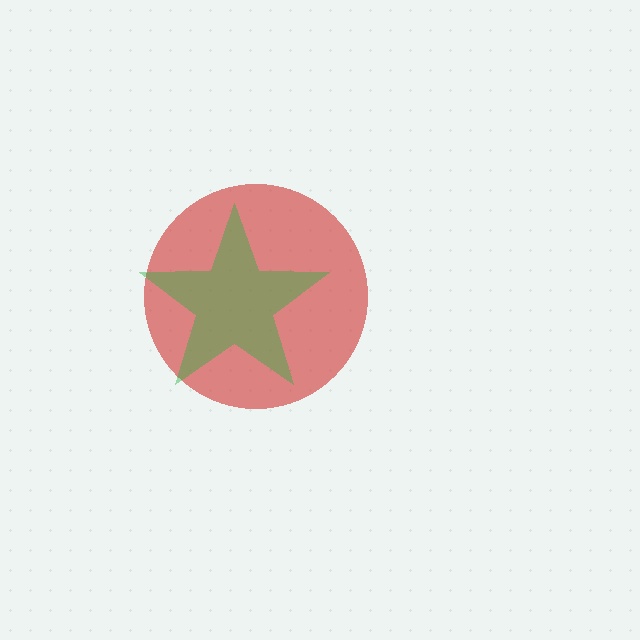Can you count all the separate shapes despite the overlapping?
Yes, there are 2 separate shapes.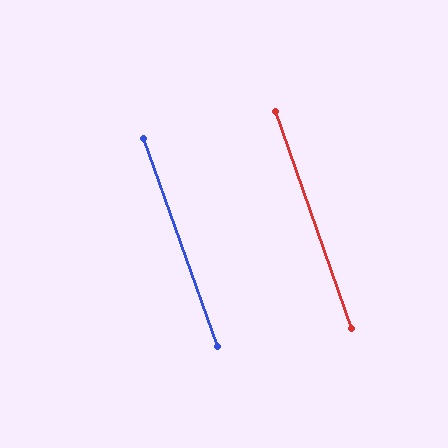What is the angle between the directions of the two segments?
Approximately 0 degrees.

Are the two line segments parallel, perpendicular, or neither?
Parallel — their directions differ by only 0.1°.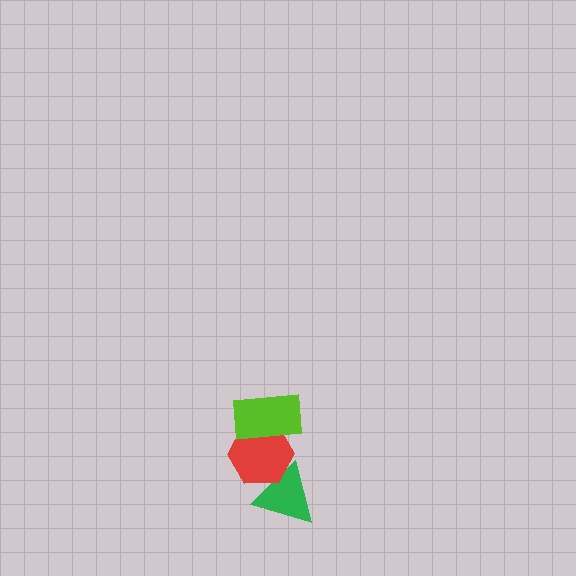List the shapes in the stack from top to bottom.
From top to bottom: the lime rectangle, the red hexagon, the green triangle.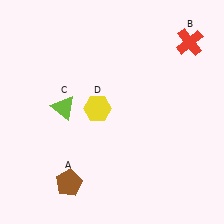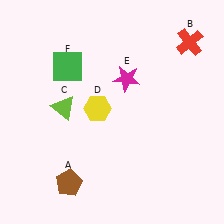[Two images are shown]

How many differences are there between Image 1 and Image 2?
There are 2 differences between the two images.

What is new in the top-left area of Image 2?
A green square (F) was added in the top-left area of Image 2.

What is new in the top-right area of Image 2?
A magenta star (E) was added in the top-right area of Image 2.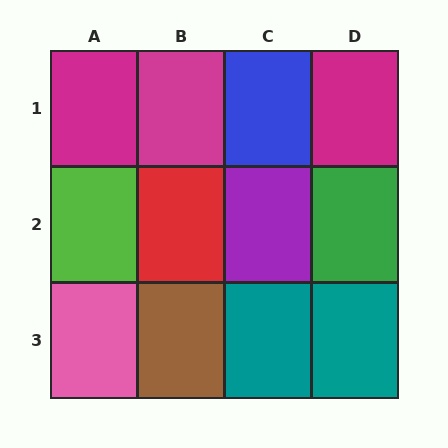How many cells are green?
1 cell is green.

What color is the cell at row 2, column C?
Purple.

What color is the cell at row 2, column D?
Green.